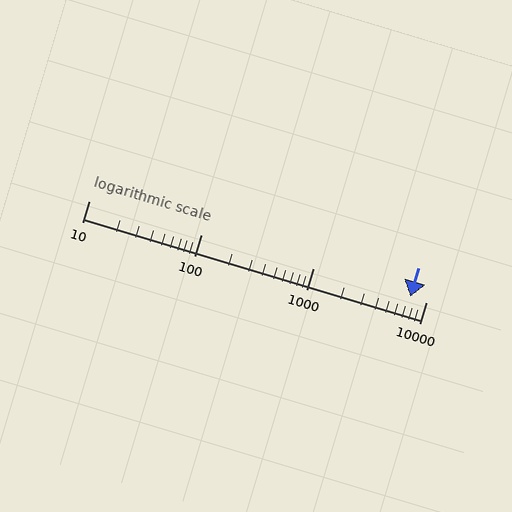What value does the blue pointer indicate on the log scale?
The pointer indicates approximately 7300.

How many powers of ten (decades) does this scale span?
The scale spans 3 decades, from 10 to 10000.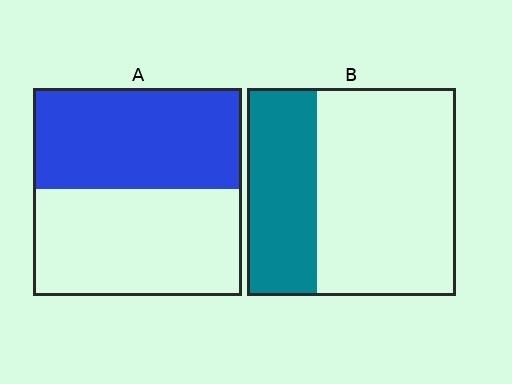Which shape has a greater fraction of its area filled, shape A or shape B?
Shape A.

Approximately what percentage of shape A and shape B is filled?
A is approximately 50% and B is approximately 35%.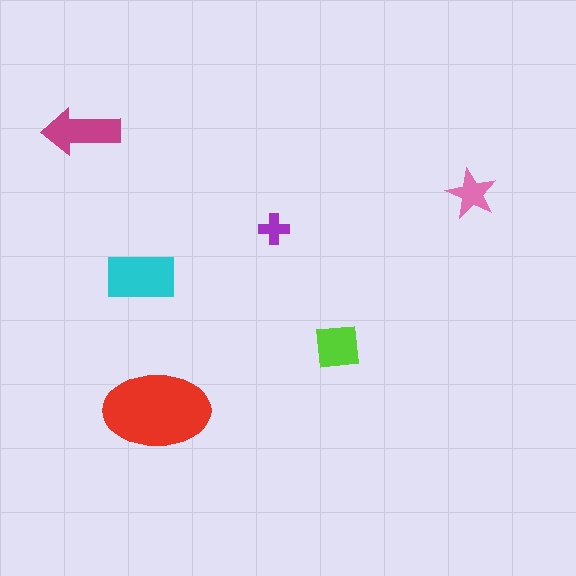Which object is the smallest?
The purple cross.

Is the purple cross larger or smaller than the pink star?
Smaller.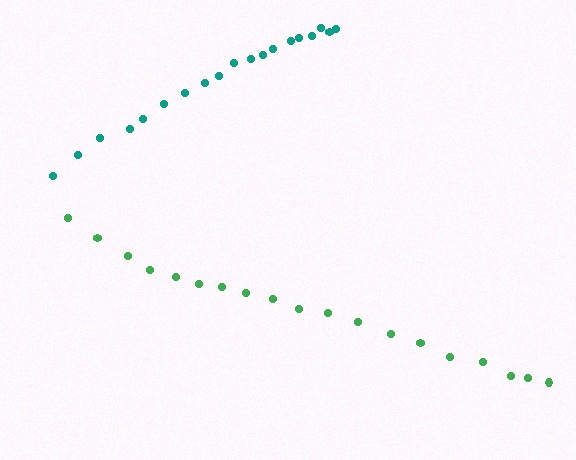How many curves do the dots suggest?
There are 2 distinct paths.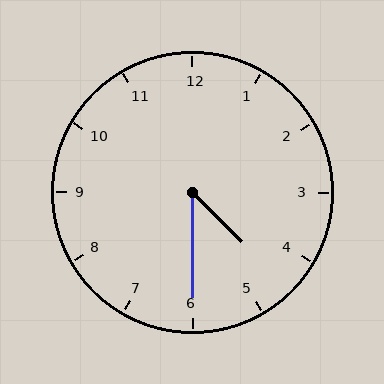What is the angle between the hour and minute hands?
Approximately 45 degrees.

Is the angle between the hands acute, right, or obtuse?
It is acute.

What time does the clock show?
4:30.